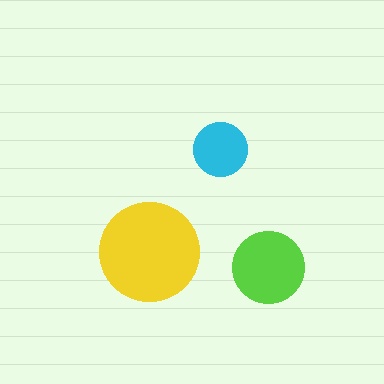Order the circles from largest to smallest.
the yellow one, the lime one, the cyan one.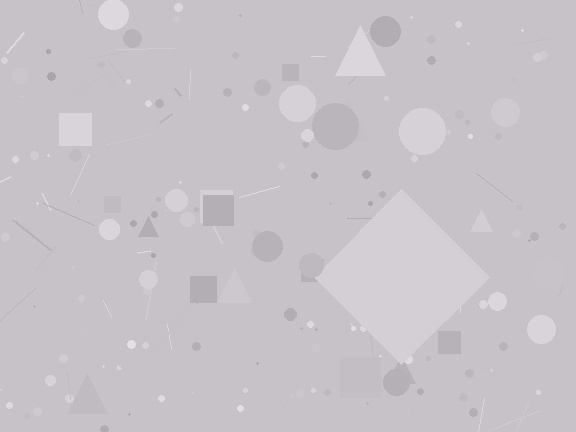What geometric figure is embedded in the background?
A diamond is embedded in the background.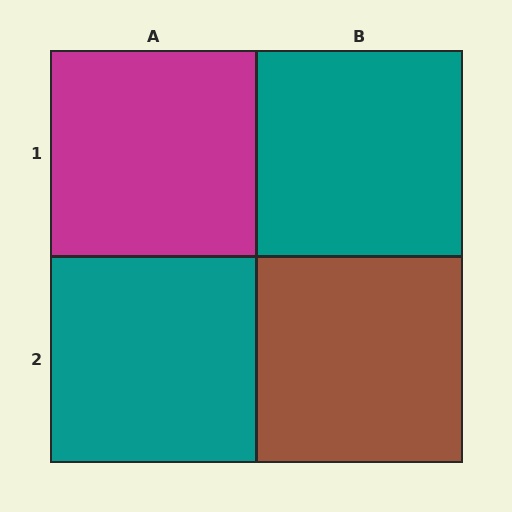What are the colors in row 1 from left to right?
Magenta, teal.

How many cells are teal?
2 cells are teal.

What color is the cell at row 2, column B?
Brown.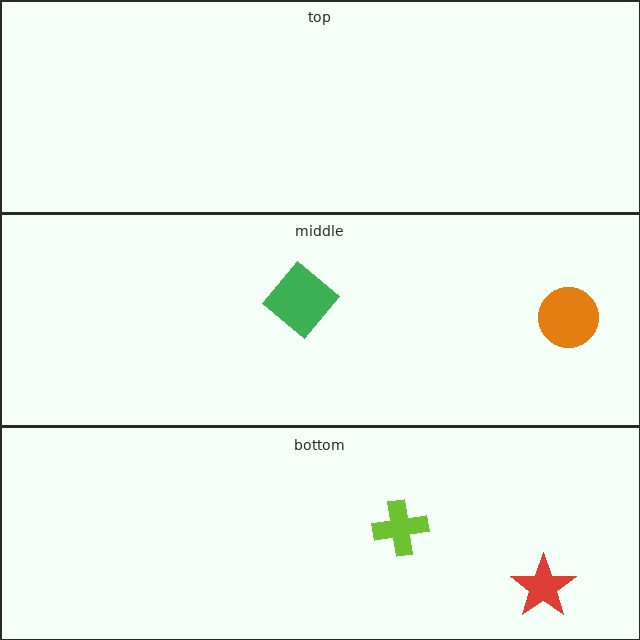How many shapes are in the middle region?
2.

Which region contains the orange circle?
The middle region.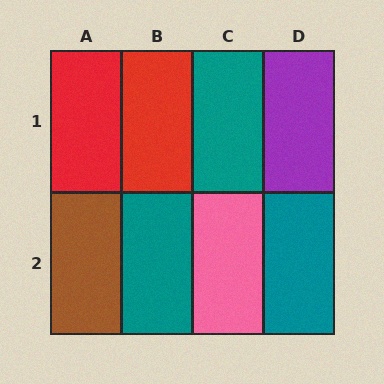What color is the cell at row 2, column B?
Teal.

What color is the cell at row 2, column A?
Brown.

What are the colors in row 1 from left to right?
Red, red, teal, purple.